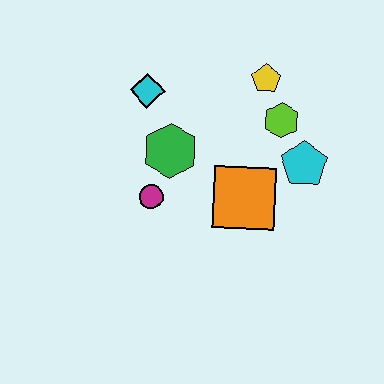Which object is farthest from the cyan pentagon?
The cyan diamond is farthest from the cyan pentagon.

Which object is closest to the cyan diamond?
The green hexagon is closest to the cyan diamond.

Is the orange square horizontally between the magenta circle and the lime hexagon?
Yes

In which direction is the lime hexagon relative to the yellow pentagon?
The lime hexagon is below the yellow pentagon.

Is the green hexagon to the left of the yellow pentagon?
Yes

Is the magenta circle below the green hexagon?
Yes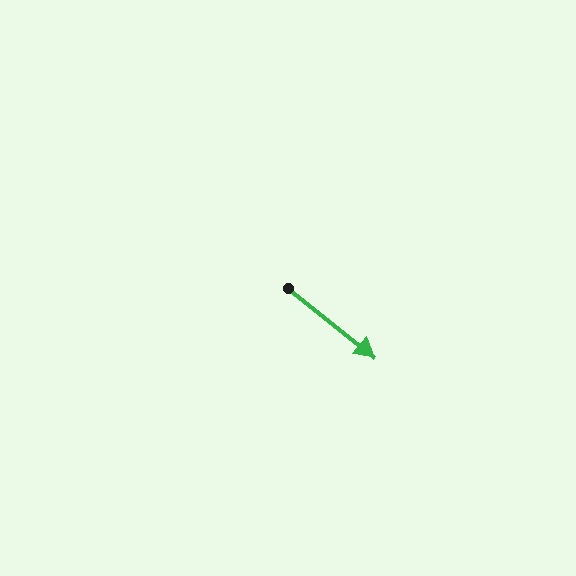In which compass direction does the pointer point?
Southeast.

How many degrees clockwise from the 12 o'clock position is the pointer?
Approximately 129 degrees.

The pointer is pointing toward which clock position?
Roughly 4 o'clock.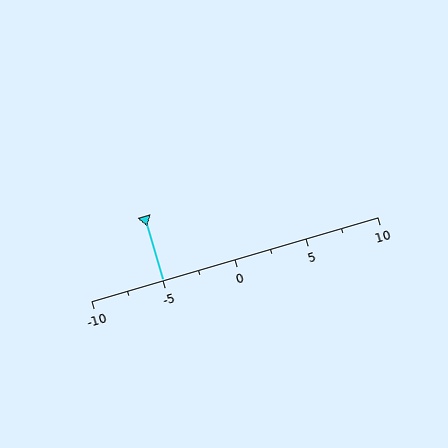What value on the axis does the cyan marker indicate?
The marker indicates approximately -5.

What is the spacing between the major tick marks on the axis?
The major ticks are spaced 5 apart.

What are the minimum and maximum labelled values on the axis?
The axis runs from -10 to 10.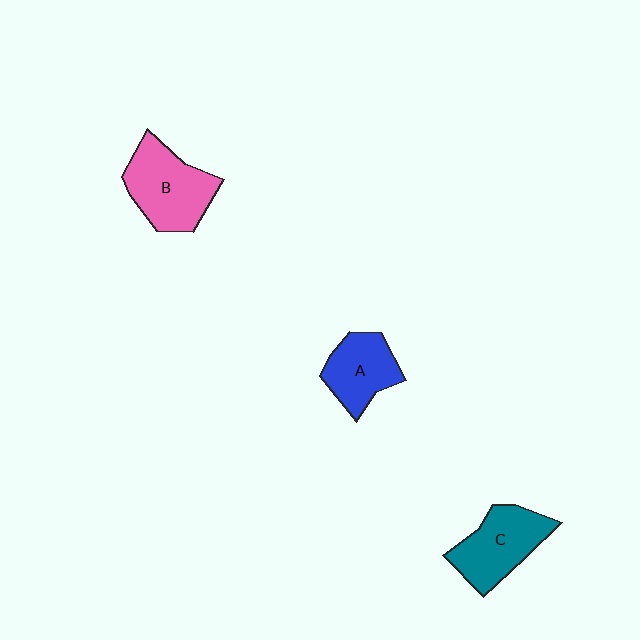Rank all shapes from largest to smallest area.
From largest to smallest: B (pink), C (teal), A (blue).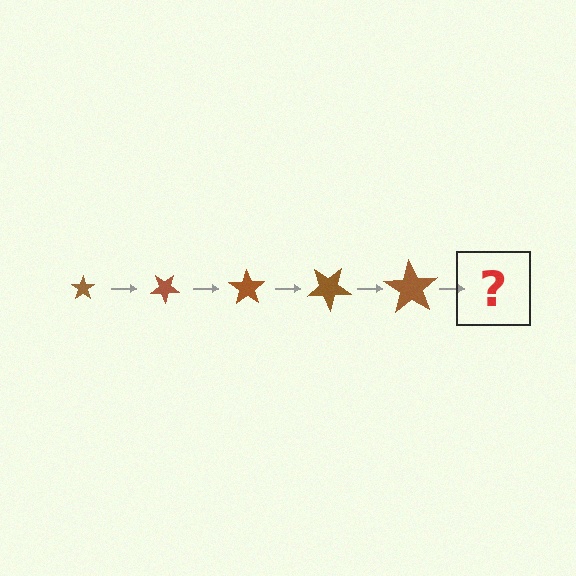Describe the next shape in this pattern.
It should be a star, larger than the previous one and rotated 175 degrees from the start.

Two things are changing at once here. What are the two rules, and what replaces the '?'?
The two rules are that the star grows larger each step and it rotates 35 degrees each step. The '?' should be a star, larger than the previous one and rotated 175 degrees from the start.